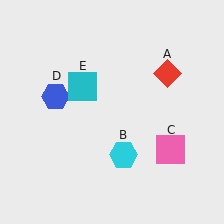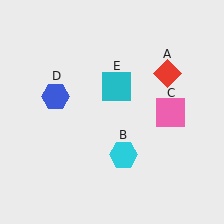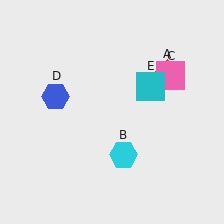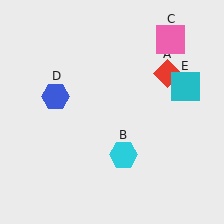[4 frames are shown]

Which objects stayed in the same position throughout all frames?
Red diamond (object A) and cyan hexagon (object B) and blue hexagon (object D) remained stationary.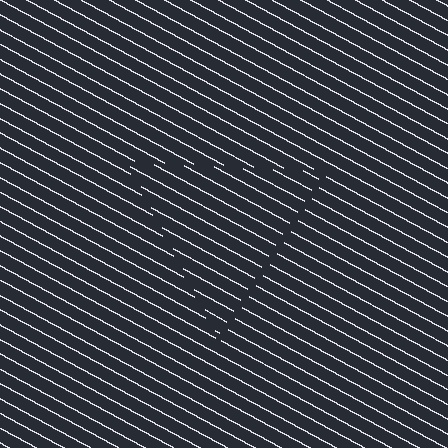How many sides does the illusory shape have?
3 sides — the line-ends trace a triangle.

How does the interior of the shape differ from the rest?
The interior of the shape contains the same grating, shifted by half a period — the contour is defined by the phase discontinuity where line-ends from the inner and outer gratings abut.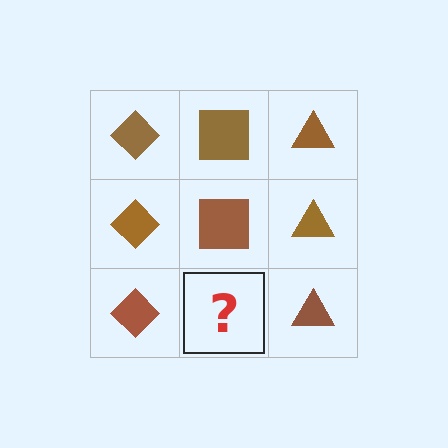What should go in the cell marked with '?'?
The missing cell should contain a brown square.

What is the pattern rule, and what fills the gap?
The rule is that each column has a consistent shape. The gap should be filled with a brown square.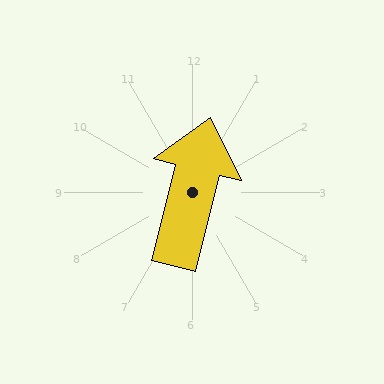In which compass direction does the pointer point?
North.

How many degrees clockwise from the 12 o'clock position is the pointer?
Approximately 14 degrees.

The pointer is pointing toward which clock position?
Roughly 12 o'clock.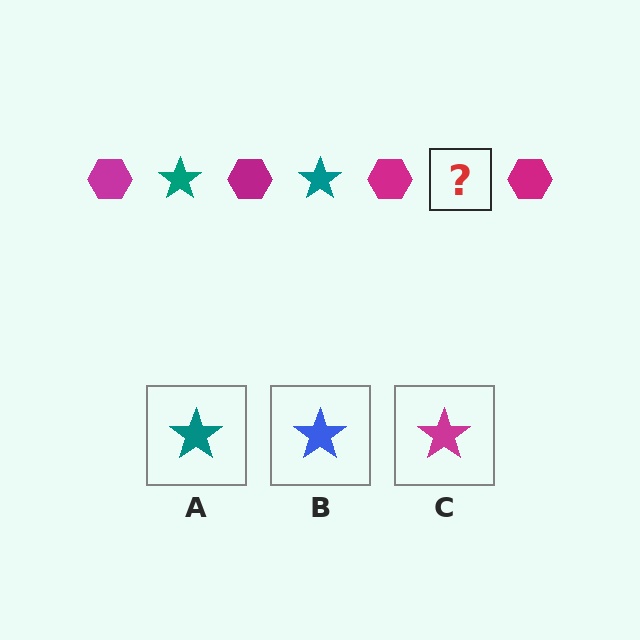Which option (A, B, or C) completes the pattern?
A.